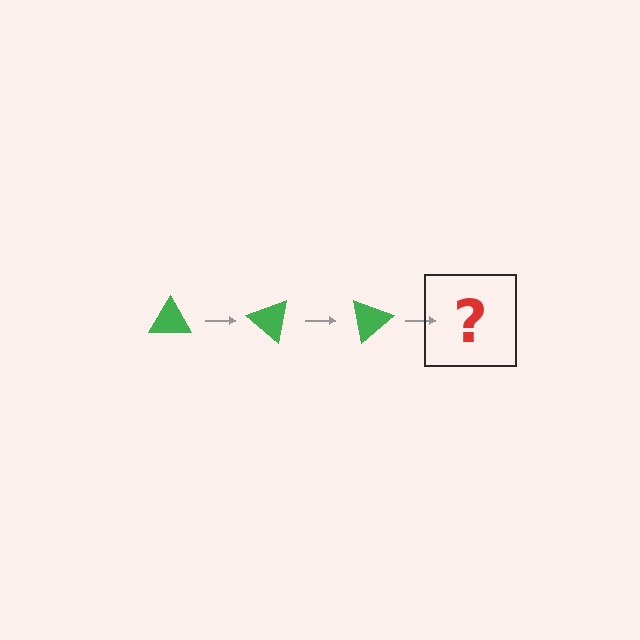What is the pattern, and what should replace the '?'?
The pattern is that the triangle rotates 40 degrees each step. The '?' should be a green triangle rotated 120 degrees.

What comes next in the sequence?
The next element should be a green triangle rotated 120 degrees.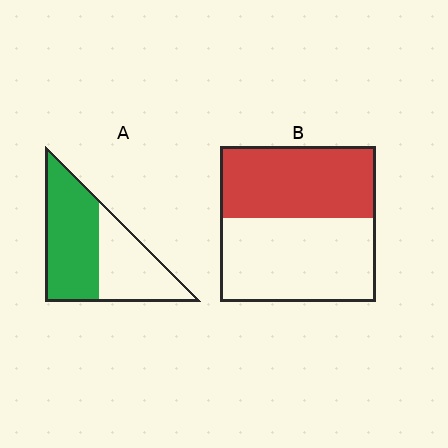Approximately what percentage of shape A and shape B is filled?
A is approximately 55% and B is approximately 45%.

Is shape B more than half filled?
Roughly half.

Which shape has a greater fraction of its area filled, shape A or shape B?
Shape A.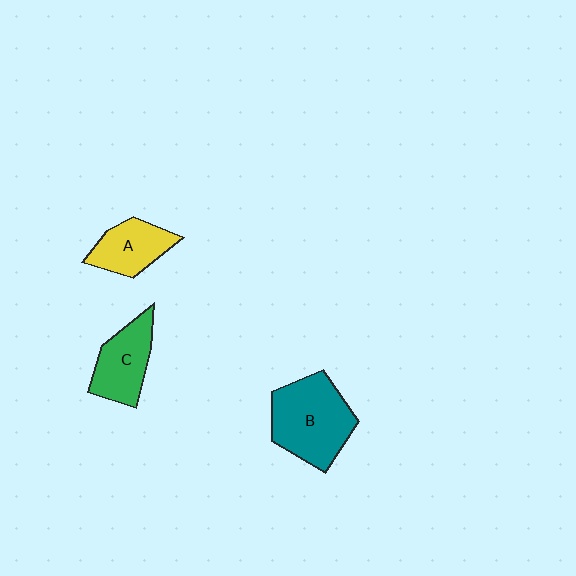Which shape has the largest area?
Shape B (teal).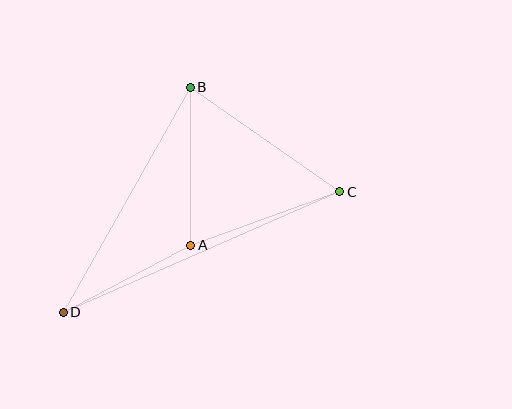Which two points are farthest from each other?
Points C and D are farthest from each other.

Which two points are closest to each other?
Points A and D are closest to each other.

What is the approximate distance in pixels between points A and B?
The distance between A and B is approximately 158 pixels.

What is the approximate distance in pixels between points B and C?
The distance between B and C is approximately 182 pixels.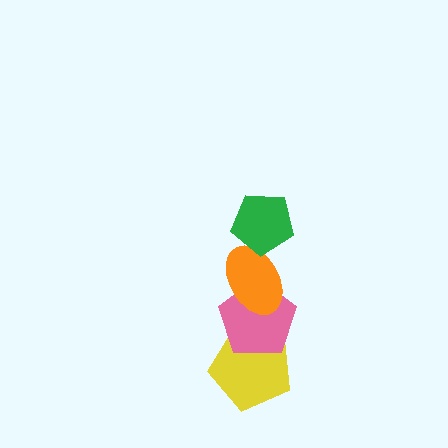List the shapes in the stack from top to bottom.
From top to bottom: the green pentagon, the orange ellipse, the pink pentagon, the yellow pentagon.